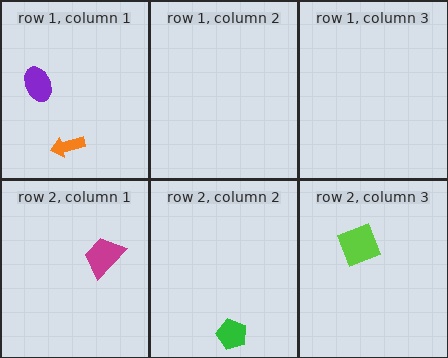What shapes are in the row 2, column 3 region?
The lime diamond.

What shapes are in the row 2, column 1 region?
The magenta trapezoid.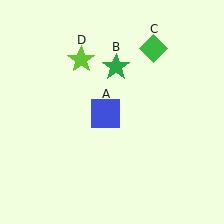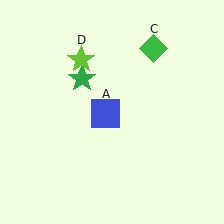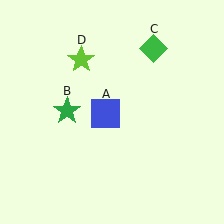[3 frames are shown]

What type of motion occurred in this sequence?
The green star (object B) rotated counterclockwise around the center of the scene.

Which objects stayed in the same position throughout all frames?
Blue square (object A) and green diamond (object C) and lime star (object D) remained stationary.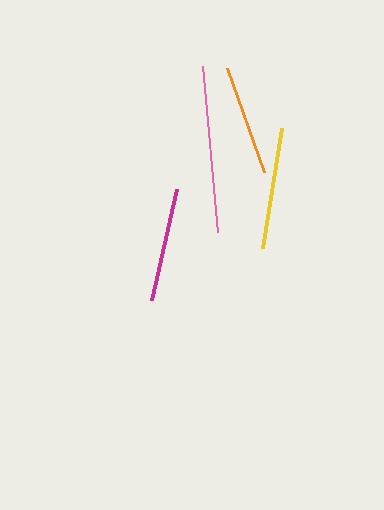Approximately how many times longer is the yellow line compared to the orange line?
The yellow line is approximately 1.1 times the length of the orange line.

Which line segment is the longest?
The pink line is the longest at approximately 167 pixels.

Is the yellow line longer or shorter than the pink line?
The pink line is longer than the yellow line.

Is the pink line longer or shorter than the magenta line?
The pink line is longer than the magenta line.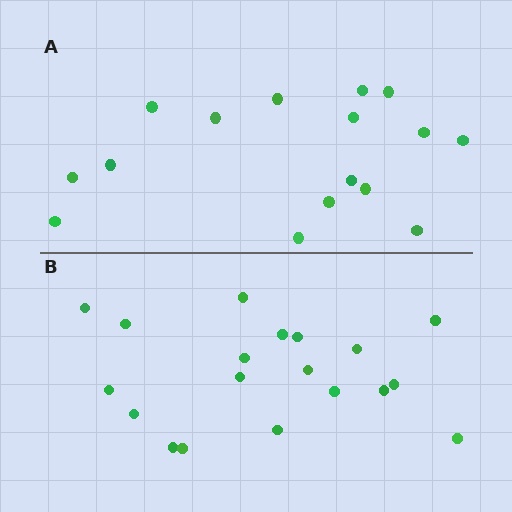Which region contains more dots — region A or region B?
Region B (the bottom region) has more dots.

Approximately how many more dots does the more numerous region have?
Region B has just a few more — roughly 2 or 3 more dots than region A.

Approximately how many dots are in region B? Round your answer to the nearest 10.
About 20 dots. (The exact count is 19, which rounds to 20.)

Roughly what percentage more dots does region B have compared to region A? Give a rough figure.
About 20% more.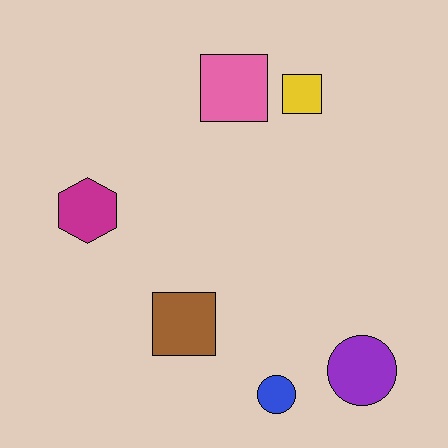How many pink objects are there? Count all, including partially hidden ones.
There is 1 pink object.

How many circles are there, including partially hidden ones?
There are 2 circles.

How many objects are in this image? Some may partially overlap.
There are 6 objects.